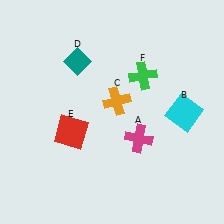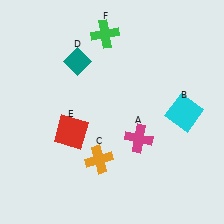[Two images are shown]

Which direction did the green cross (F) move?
The green cross (F) moved up.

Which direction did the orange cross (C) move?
The orange cross (C) moved down.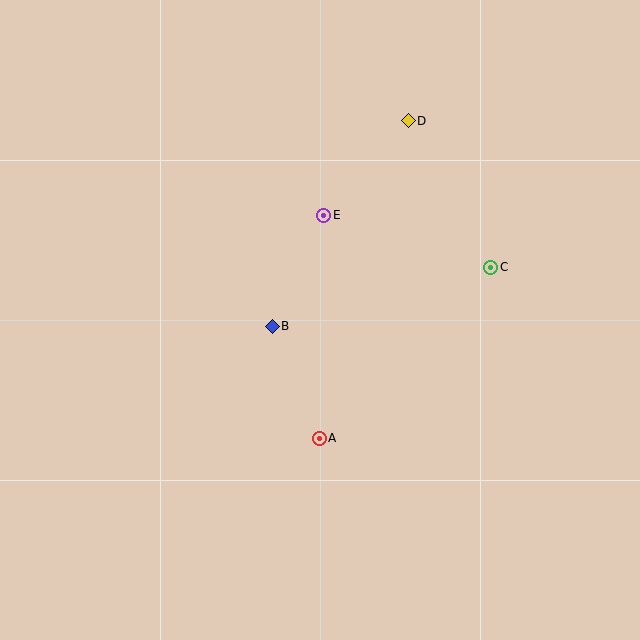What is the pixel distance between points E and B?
The distance between E and B is 122 pixels.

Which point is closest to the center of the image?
Point B at (272, 326) is closest to the center.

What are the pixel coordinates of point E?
Point E is at (324, 215).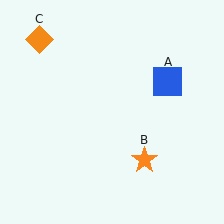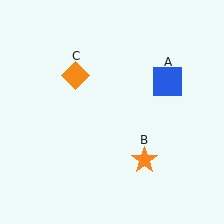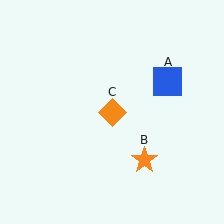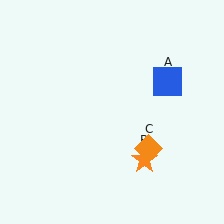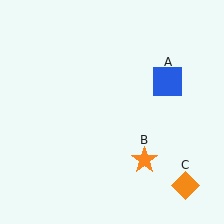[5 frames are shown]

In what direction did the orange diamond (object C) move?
The orange diamond (object C) moved down and to the right.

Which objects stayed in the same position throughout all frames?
Blue square (object A) and orange star (object B) remained stationary.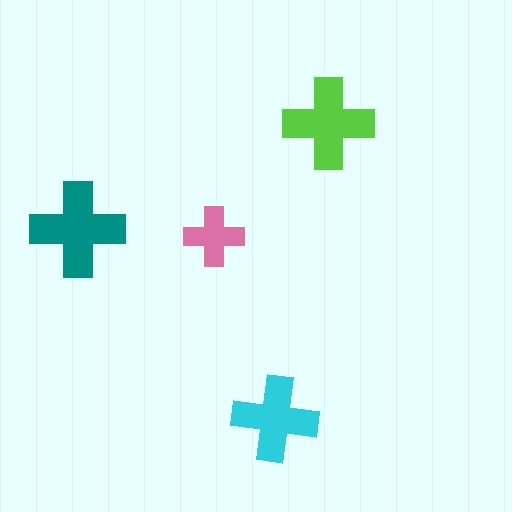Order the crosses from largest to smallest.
the teal one, the lime one, the cyan one, the pink one.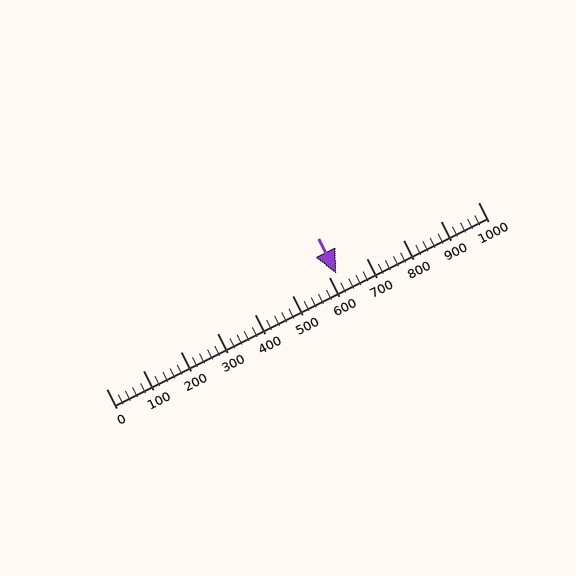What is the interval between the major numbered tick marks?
The major tick marks are spaced 100 units apart.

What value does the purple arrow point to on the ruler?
The purple arrow points to approximately 620.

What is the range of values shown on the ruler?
The ruler shows values from 0 to 1000.